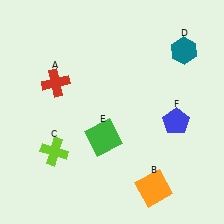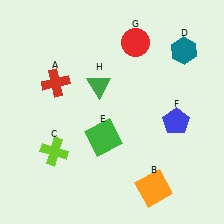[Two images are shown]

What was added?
A red circle (G), a green triangle (H) were added in Image 2.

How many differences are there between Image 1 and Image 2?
There are 2 differences between the two images.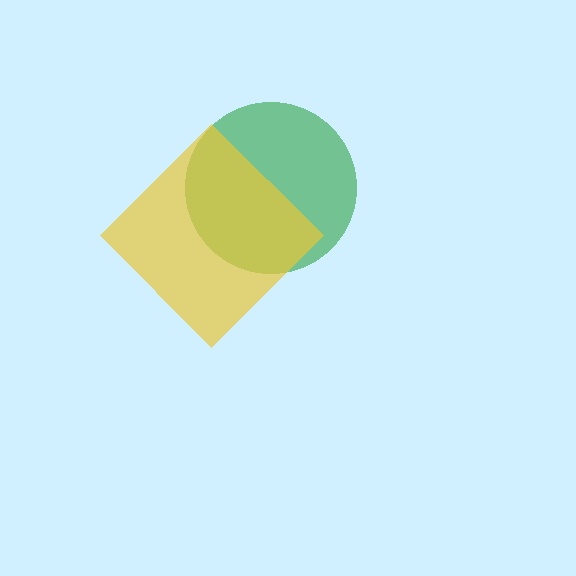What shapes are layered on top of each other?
The layered shapes are: a green circle, a yellow diamond.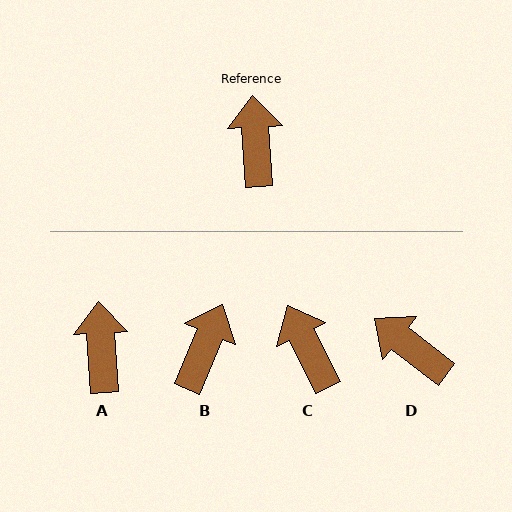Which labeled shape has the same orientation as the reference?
A.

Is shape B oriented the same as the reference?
No, it is off by about 27 degrees.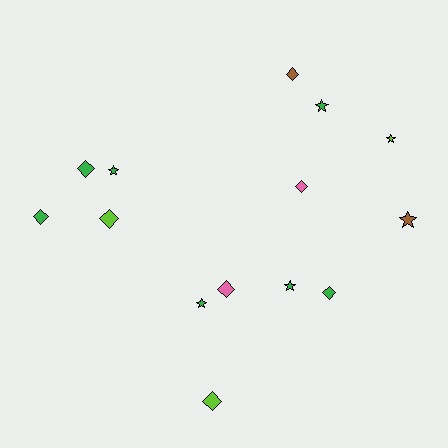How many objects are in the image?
There are 14 objects.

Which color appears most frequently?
Green, with 7 objects.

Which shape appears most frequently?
Diamond, with 8 objects.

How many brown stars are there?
There is 1 brown star.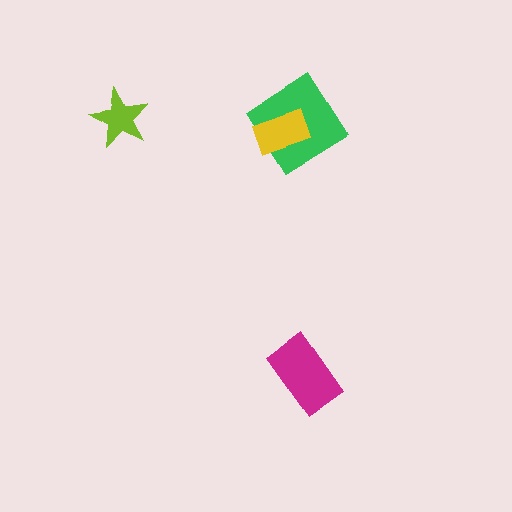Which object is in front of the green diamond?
The yellow rectangle is in front of the green diamond.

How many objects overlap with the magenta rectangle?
0 objects overlap with the magenta rectangle.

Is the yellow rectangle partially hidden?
No, no other shape covers it.